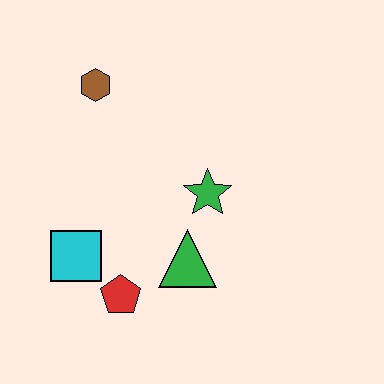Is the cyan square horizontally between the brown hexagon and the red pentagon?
No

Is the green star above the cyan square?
Yes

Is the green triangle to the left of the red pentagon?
No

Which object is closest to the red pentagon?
The cyan square is closest to the red pentagon.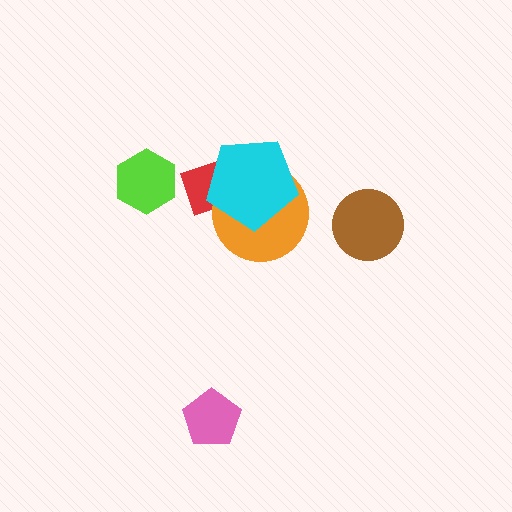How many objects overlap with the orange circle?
2 objects overlap with the orange circle.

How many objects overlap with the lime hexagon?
0 objects overlap with the lime hexagon.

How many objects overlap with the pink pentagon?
0 objects overlap with the pink pentagon.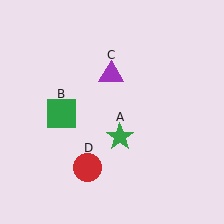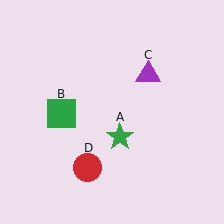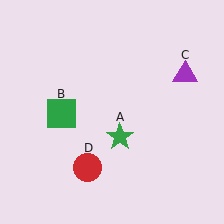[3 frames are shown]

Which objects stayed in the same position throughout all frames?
Green star (object A) and green square (object B) and red circle (object D) remained stationary.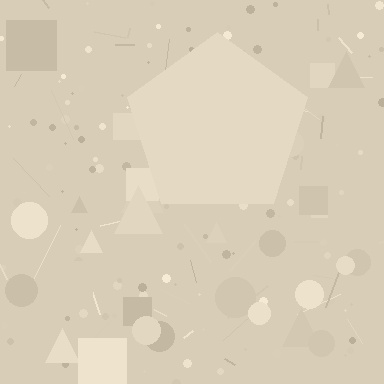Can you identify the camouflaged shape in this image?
The camouflaged shape is a pentagon.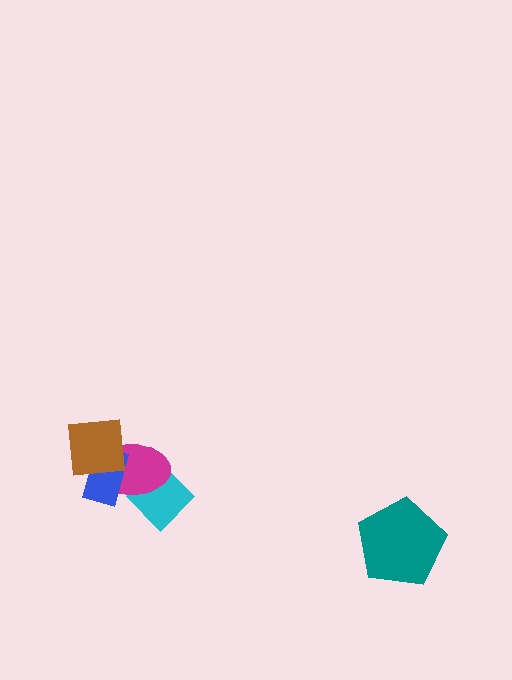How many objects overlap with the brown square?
2 objects overlap with the brown square.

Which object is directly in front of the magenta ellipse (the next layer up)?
The blue rectangle is directly in front of the magenta ellipse.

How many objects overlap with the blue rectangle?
2 objects overlap with the blue rectangle.